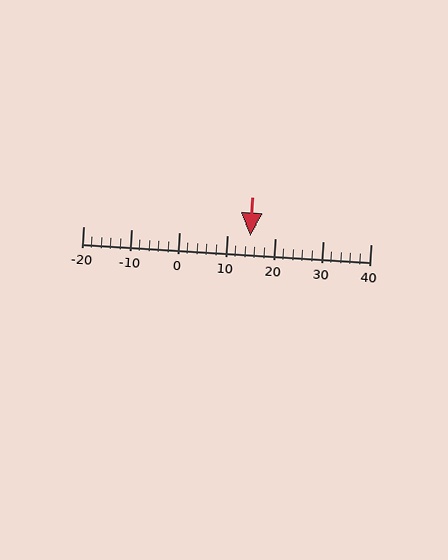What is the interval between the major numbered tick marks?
The major tick marks are spaced 10 units apart.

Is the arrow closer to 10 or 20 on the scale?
The arrow is closer to 10.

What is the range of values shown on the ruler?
The ruler shows values from -20 to 40.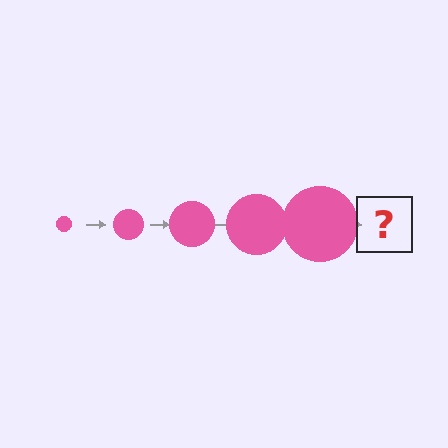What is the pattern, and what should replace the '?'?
The pattern is that the circle gets progressively larger each step. The '?' should be a pink circle, larger than the previous one.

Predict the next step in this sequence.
The next step is a pink circle, larger than the previous one.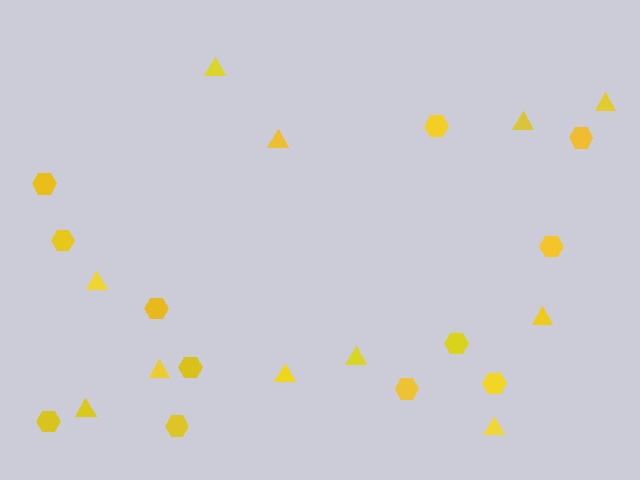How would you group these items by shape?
There are 2 groups: one group of triangles (11) and one group of hexagons (12).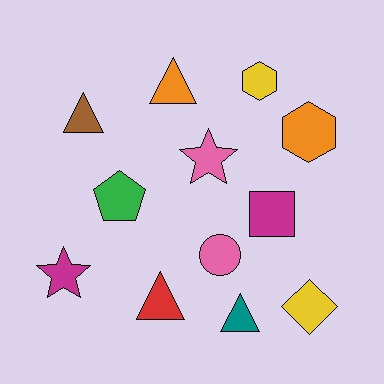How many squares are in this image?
There is 1 square.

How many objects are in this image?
There are 12 objects.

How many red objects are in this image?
There is 1 red object.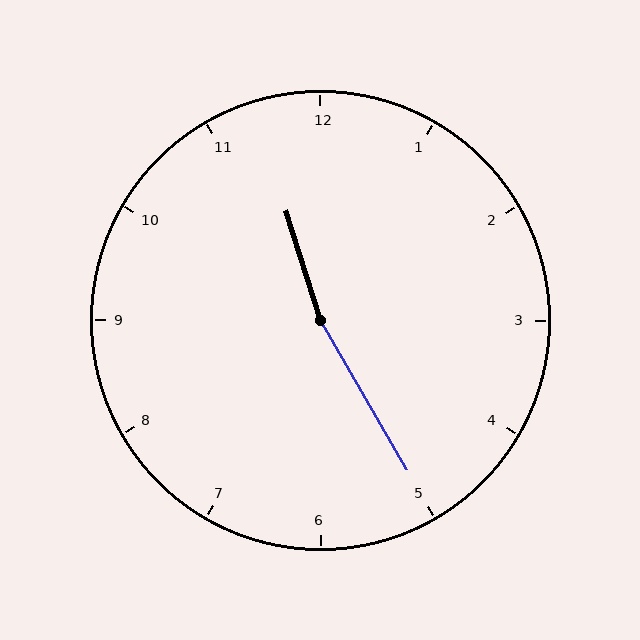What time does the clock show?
11:25.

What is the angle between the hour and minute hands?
Approximately 168 degrees.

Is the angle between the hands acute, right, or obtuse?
It is obtuse.